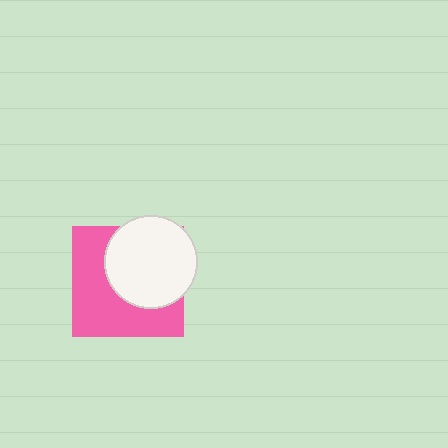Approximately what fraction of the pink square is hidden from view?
Roughly 47% of the pink square is hidden behind the white circle.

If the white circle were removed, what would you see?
You would see the complete pink square.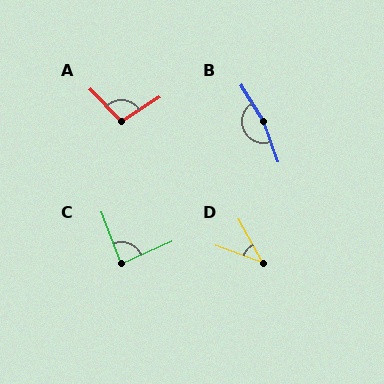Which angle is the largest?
B, at approximately 169 degrees.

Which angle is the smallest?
D, at approximately 40 degrees.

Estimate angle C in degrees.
Approximately 87 degrees.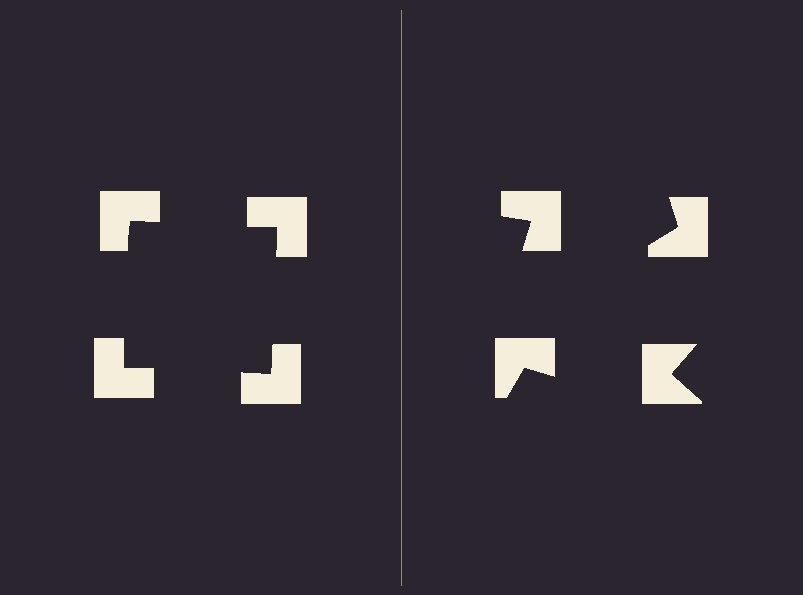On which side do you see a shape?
An illusory square appears on the left side. On the right side the wedge cuts are rotated, so no coherent shape forms.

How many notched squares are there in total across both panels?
8 — 4 on each side.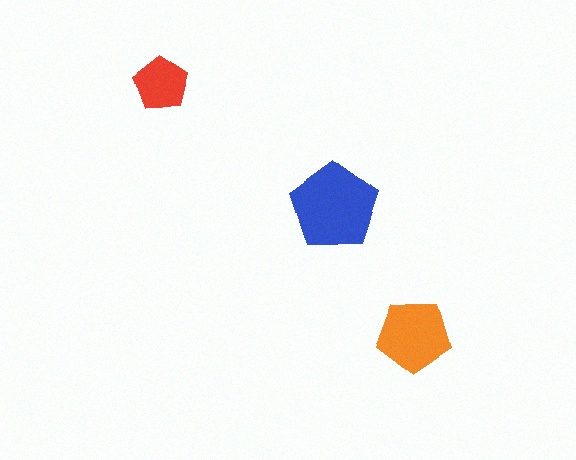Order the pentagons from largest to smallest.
the blue one, the orange one, the red one.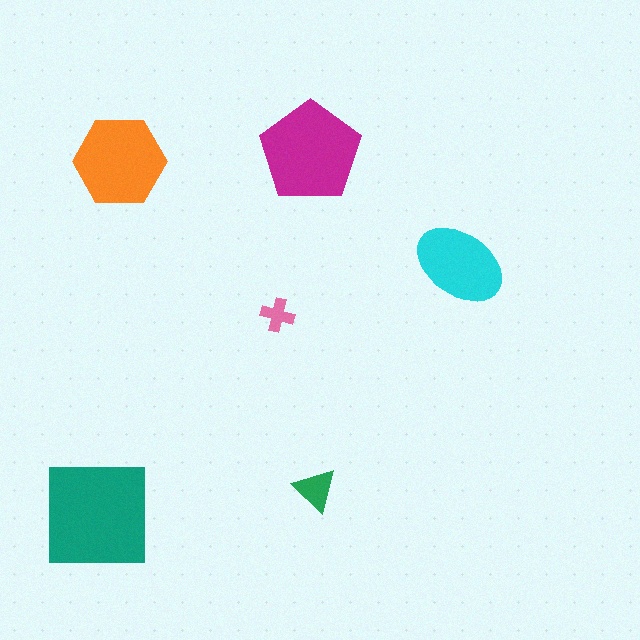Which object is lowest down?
The teal square is bottommost.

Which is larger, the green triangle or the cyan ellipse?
The cyan ellipse.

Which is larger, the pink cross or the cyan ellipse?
The cyan ellipse.